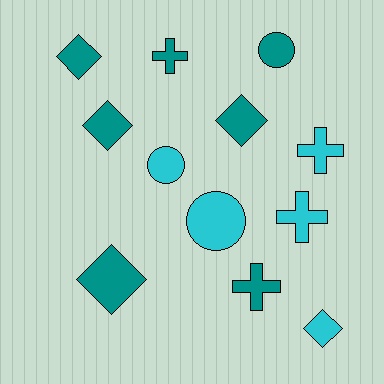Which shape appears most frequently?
Diamond, with 5 objects.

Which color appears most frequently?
Teal, with 7 objects.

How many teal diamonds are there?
There are 4 teal diamonds.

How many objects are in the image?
There are 12 objects.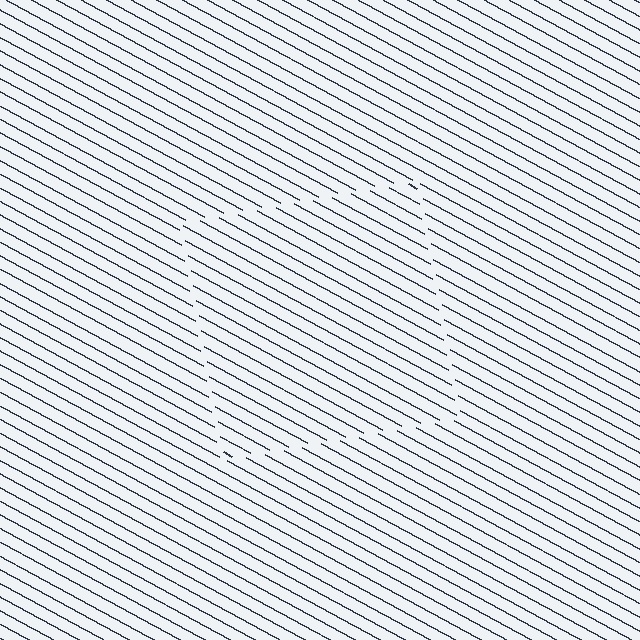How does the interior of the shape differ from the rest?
The interior of the shape contains the same grating, shifted by half a period — the contour is defined by the phase discontinuity where line-ends from the inner and outer gratings abut.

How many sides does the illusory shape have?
4 sides — the line-ends trace a square.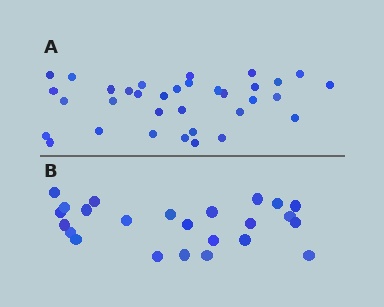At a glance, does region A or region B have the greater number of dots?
Region A (the top region) has more dots.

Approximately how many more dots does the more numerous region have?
Region A has roughly 10 or so more dots than region B.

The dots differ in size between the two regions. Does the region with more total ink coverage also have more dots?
No. Region B has more total ink coverage because its dots are larger, but region A actually contains more individual dots. Total area can be misleading — the number of items is what matters here.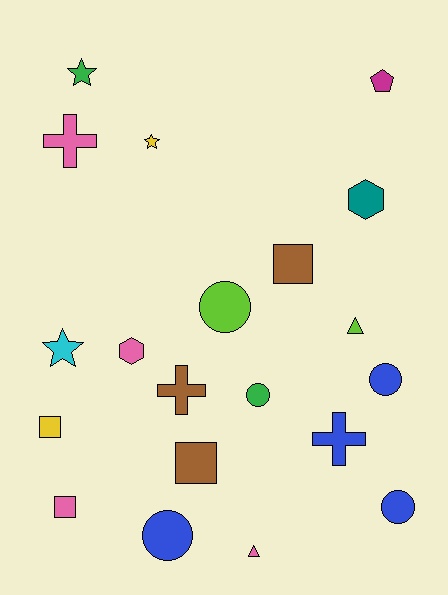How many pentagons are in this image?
There is 1 pentagon.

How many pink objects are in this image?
There are 4 pink objects.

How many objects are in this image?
There are 20 objects.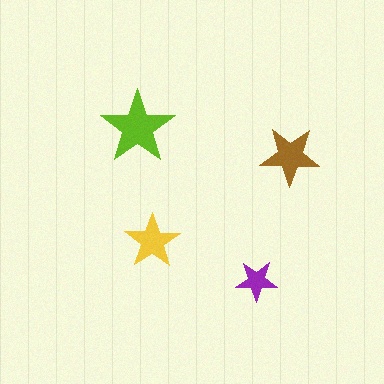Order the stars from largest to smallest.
the lime one, the brown one, the yellow one, the purple one.